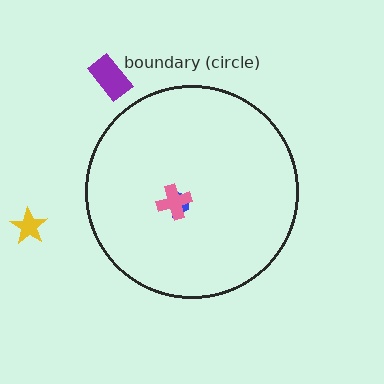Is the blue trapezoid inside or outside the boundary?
Inside.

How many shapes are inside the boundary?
2 inside, 2 outside.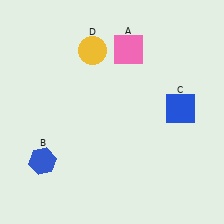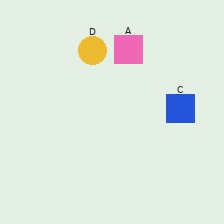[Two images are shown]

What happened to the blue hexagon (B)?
The blue hexagon (B) was removed in Image 2. It was in the bottom-left area of Image 1.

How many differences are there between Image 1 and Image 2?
There is 1 difference between the two images.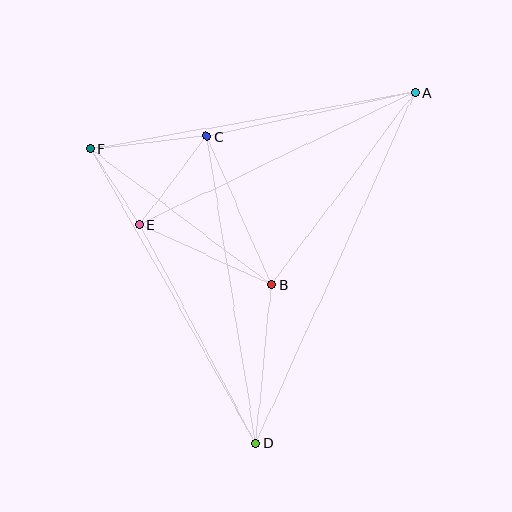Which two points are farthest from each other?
Points A and D are farthest from each other.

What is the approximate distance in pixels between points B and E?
The distance between B and E is approximately 145 pixels.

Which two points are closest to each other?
Points E and F are closest to each other.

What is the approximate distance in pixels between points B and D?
The distance between B and D is approximately 159 pixels.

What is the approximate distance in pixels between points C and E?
The distance between C and E is approximately 111 pixels.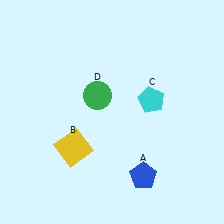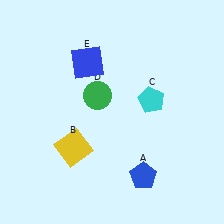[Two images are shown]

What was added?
A blue square (E) was added in Image 2.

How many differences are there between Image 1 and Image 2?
There is 1 difference between the two images.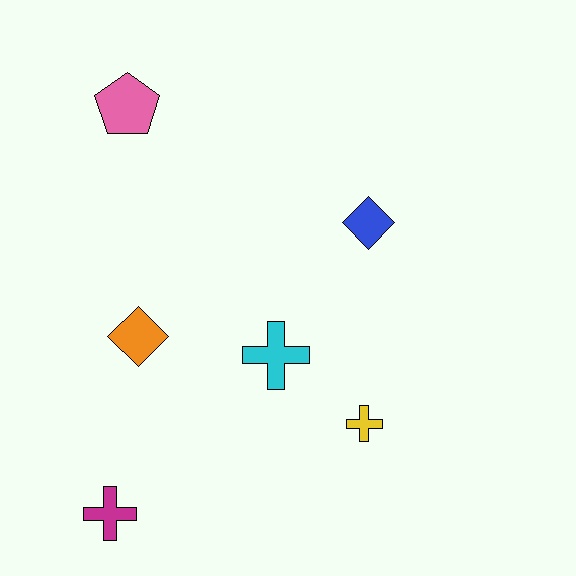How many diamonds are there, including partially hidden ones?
There are 2 diamonds.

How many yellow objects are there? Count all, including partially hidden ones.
There is 1 yellow object.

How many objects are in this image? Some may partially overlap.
There are 6 objects.